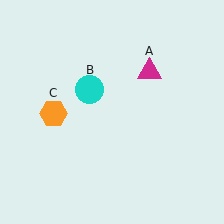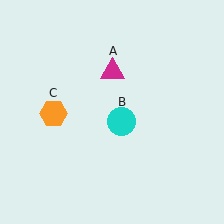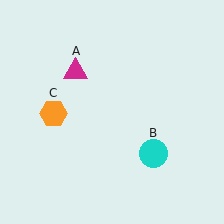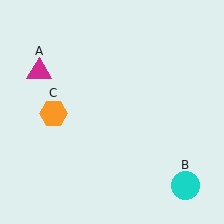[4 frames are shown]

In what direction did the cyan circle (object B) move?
The cyan circle (object B) moved down and to the right.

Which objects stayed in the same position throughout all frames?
Orange hexagon (object C) remained stationary.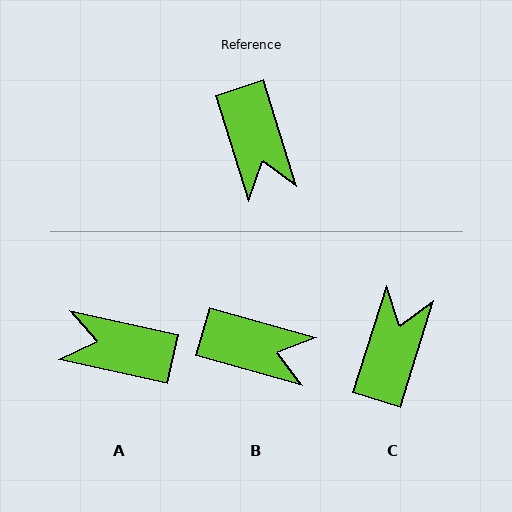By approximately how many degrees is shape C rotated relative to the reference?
Approximately 145 degrees counter-clockwise.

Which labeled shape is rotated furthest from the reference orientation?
C, about 145 degrees away.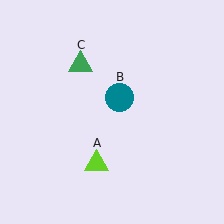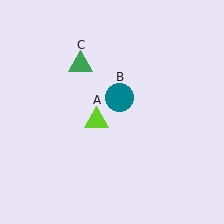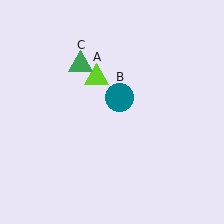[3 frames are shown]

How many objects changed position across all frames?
1 object changed position: lime triangle (object A).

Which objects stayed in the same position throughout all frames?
Teal circle (object B) and green triangle (object C) remained stationary.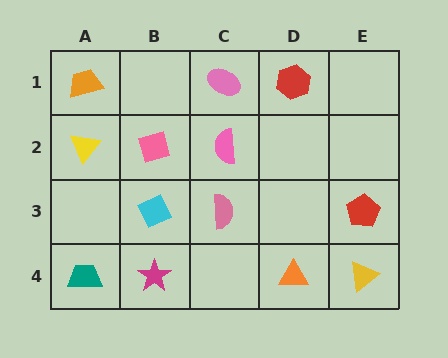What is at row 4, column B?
A magenta star.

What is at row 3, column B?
A cyan diamond.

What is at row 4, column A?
A teal trapezoid.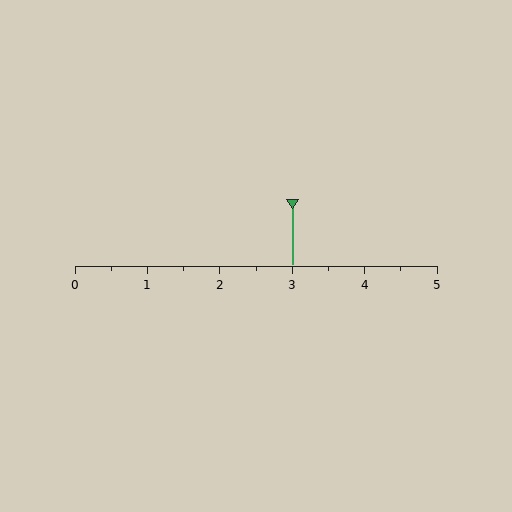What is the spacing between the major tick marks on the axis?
The major ticks are spaced 1 apart.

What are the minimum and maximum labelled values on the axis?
The axis runs from 0 to 5.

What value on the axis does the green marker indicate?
The marker indicates approximately 3.